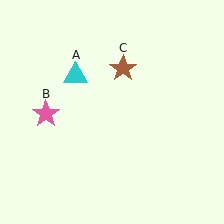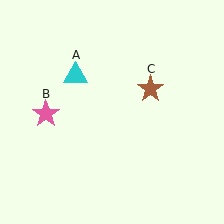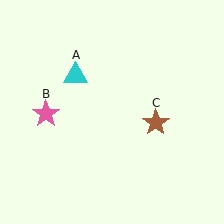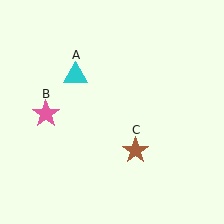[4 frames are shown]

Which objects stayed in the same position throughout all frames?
Cyan triangle (object A) and pink star (object B) remained stationary.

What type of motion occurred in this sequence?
The brown star (object C) rotated clockwise around the center of the scene.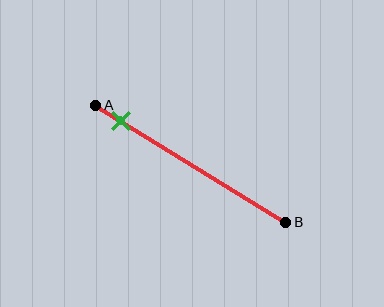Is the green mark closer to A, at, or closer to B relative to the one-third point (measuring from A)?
The green mark is closer to point A than the one-third point of segment AB.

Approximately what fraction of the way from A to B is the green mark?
The green mark is approximately 15% of the way from A to B.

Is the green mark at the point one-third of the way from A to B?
No, the mark is at about 15% from A, not at the 33% one-third point.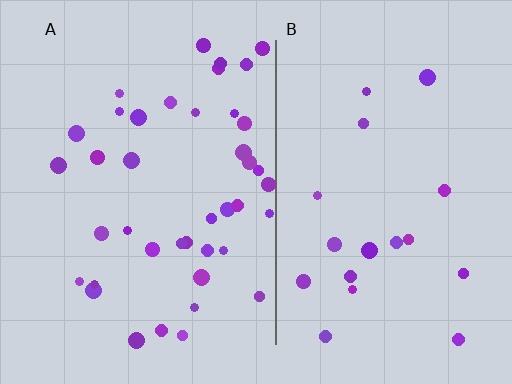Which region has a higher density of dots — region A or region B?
A (the left).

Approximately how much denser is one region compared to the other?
Approximately 2.2× — region A over region B.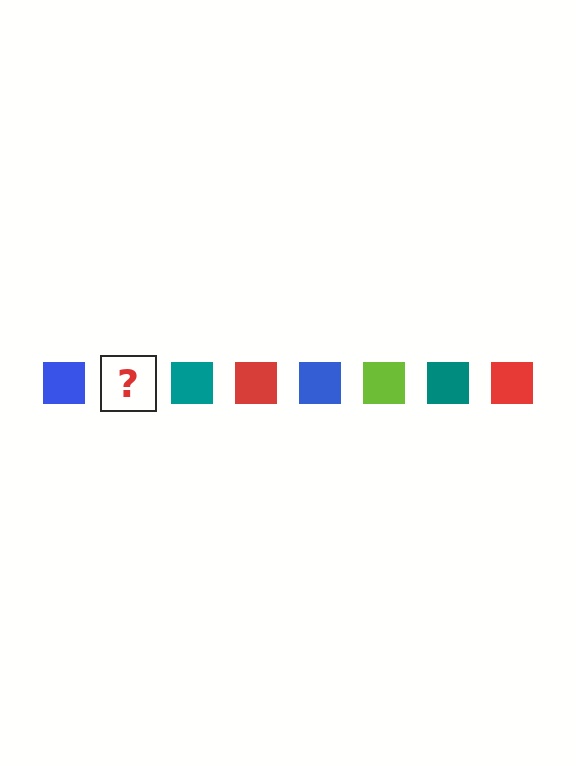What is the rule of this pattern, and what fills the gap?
The rule is that the pattern cycles through blue, lime, teal, red squares. The gap should be filled with a lime square.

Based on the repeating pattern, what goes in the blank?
The blank should be a lime square.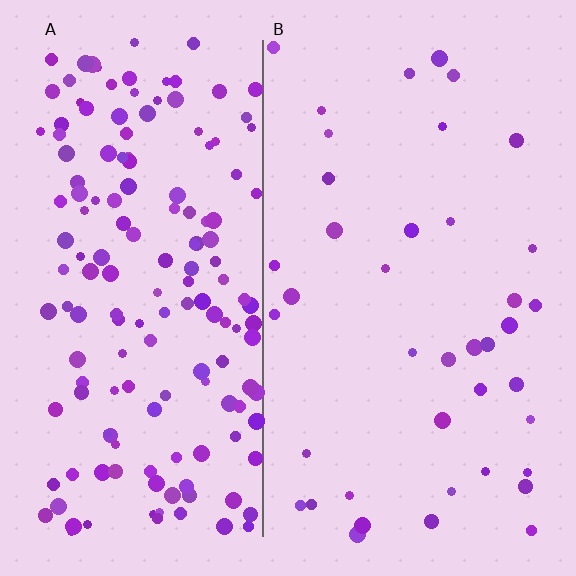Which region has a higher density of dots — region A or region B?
A (the left).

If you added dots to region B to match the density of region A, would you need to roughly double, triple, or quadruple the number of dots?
Approximately quadruple.